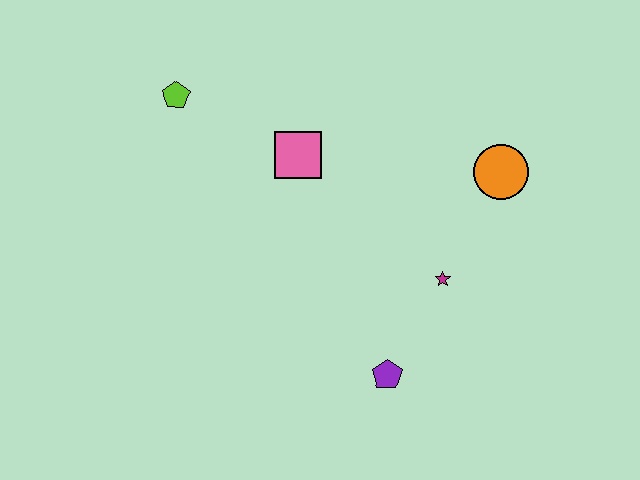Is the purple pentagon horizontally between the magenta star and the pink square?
Yes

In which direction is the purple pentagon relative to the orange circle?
The purple pentagon is below the orange circle.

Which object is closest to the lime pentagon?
The pink square is closest to the lime pentagon.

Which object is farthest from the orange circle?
The lime pentagon is farthest from the orange circle.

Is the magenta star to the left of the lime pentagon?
No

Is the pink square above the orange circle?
Yes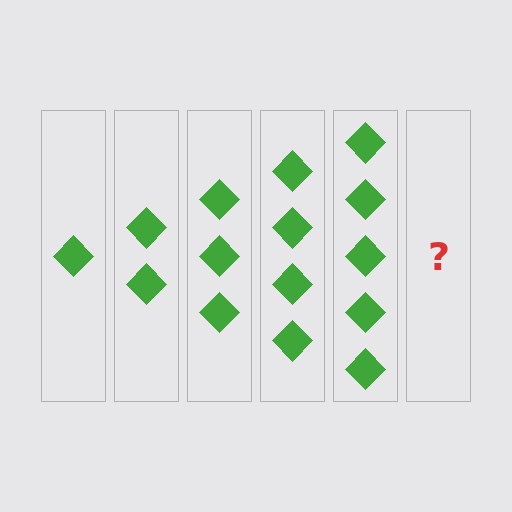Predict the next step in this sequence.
The next step is 6 diamonds.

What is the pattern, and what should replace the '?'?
The pattern is that each step adds one more diamond. The '?' should be 6 diamonds.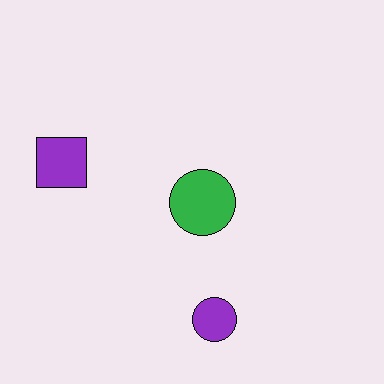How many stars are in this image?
There are no stars.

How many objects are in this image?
There are 3 objects.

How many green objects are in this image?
There is 1 green object.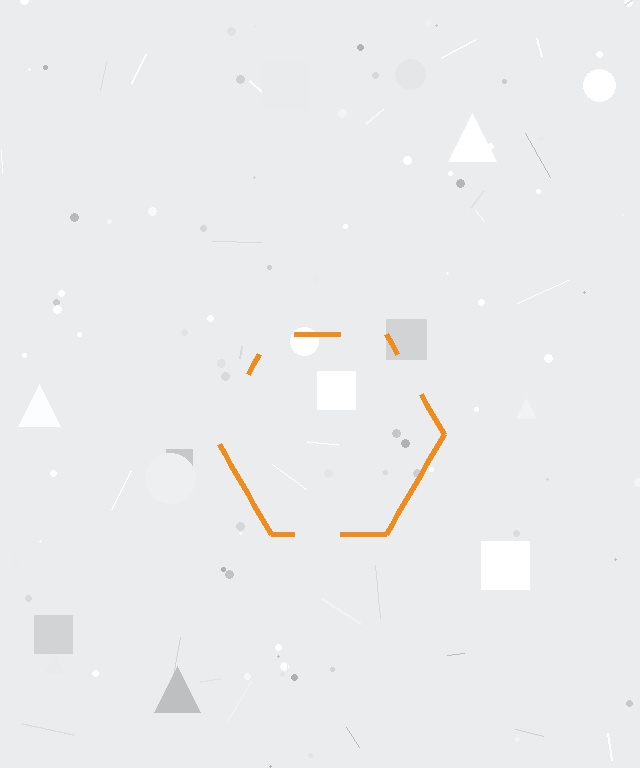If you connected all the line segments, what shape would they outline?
They would outline a hexagon.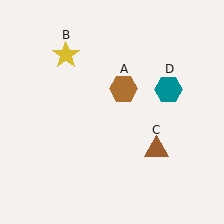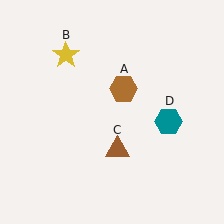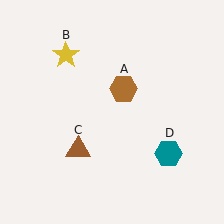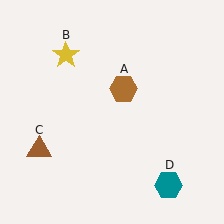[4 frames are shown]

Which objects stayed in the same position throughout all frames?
Brown hexagon (object A) and yellow star (object B) remained stationary.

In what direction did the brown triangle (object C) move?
The brown triangle (object C) moved left.